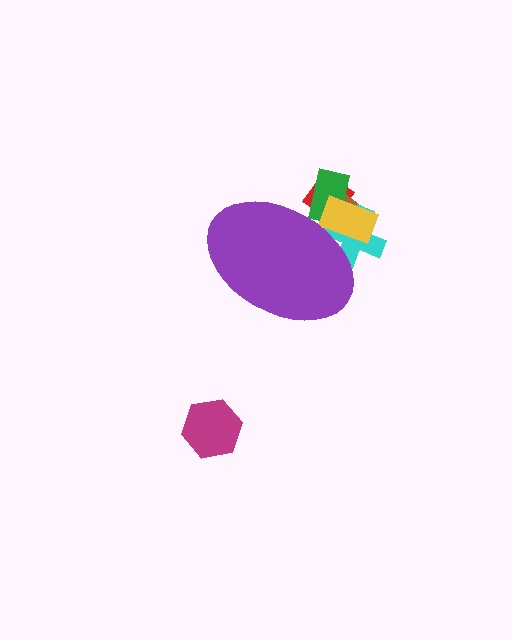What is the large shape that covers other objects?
A purple ellipse.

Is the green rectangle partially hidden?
Yes, the green rectangle is partially hidden behind the purple ellipse.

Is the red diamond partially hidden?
Yes, the red diamond is partially hidden behind the purple ellipse.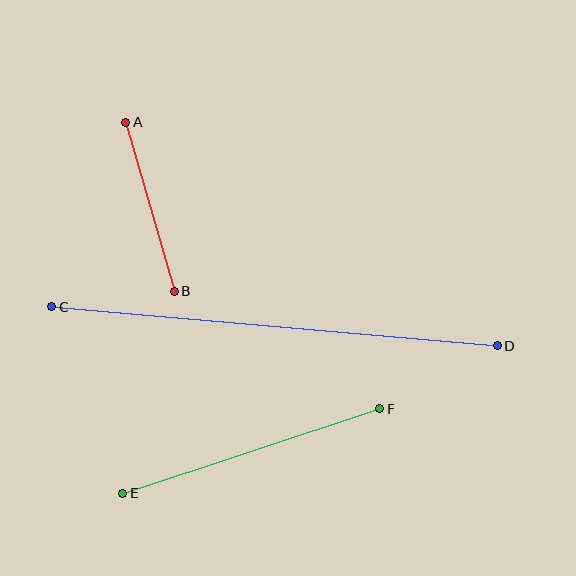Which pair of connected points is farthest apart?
Points C and D are farthest apart.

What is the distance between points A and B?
The distance is approximately 176 pixels.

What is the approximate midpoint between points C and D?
The midpoint is at approximately (275, 326) pixels.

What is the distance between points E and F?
The distance is approximately 271 pixels.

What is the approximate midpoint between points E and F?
The midpoint is at approximately (251, 451) pixels.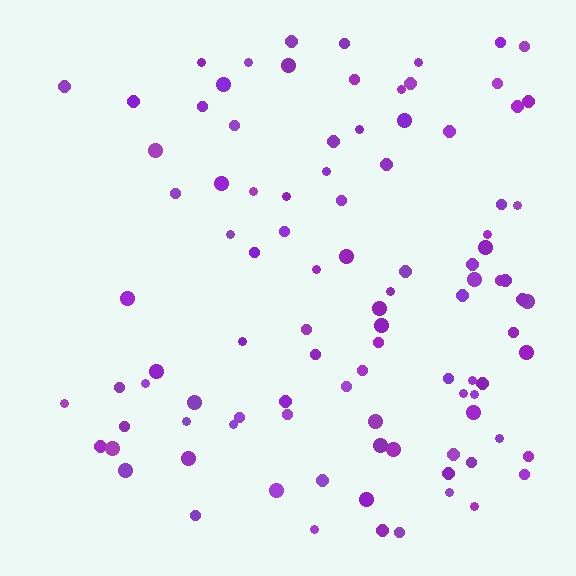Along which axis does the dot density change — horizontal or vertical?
Horizontal.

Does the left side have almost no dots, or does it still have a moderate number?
Still a moderate number, just noticeably fewer than the right.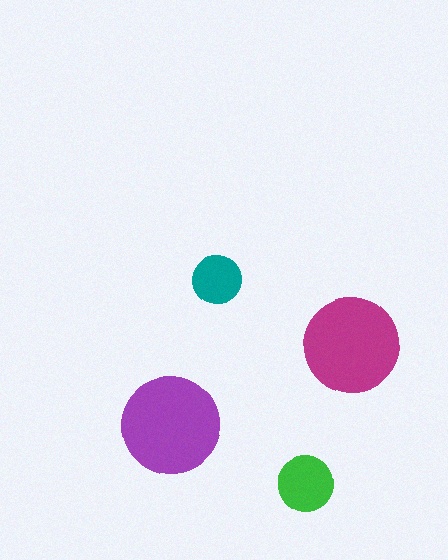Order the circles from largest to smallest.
the purple one, the magenta one, the green one, the teal one.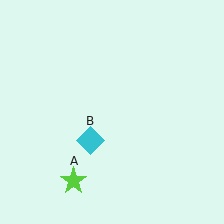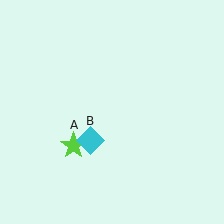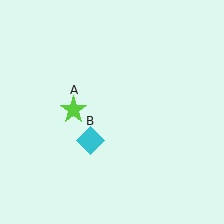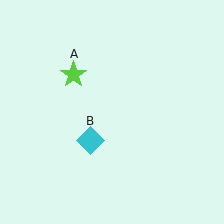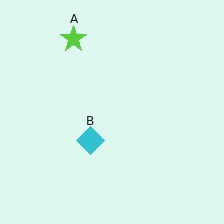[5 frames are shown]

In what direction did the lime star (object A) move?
The lime star (object A) moved up.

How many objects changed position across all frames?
1 object changed position: lime star (object A).